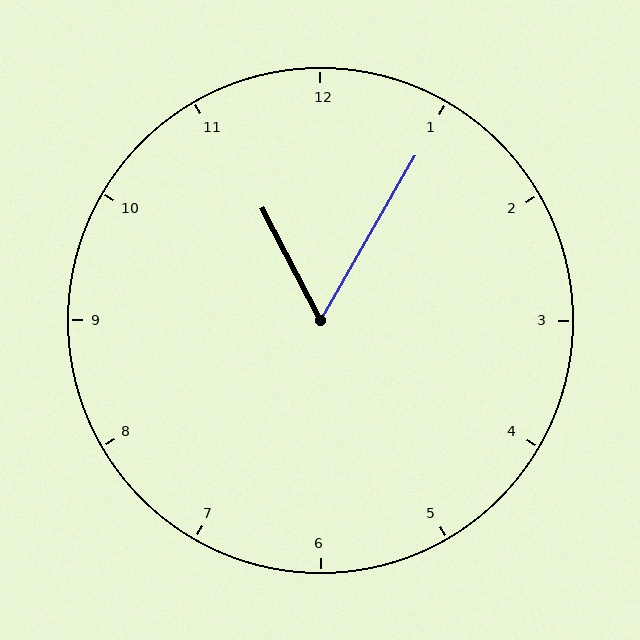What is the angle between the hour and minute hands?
Approximately 58 degrees.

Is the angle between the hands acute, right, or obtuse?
It is acute.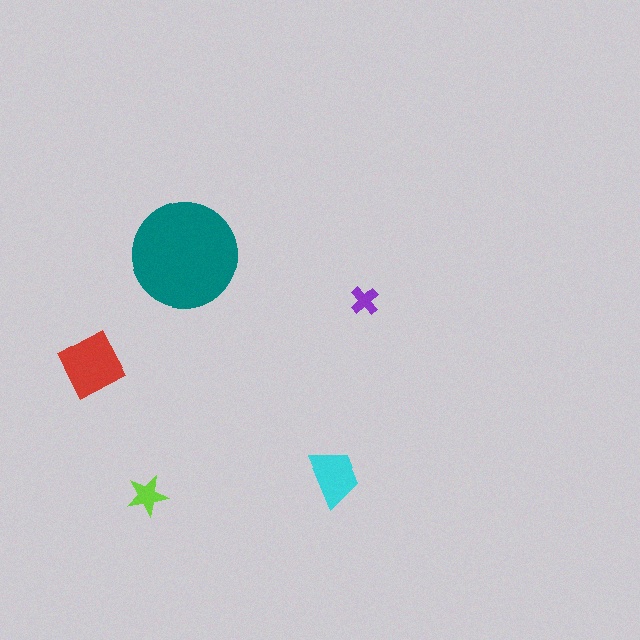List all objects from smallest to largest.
The purple cross, the lime star, the cyan trapezoid, the red diamond, the teal circle.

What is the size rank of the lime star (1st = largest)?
4th.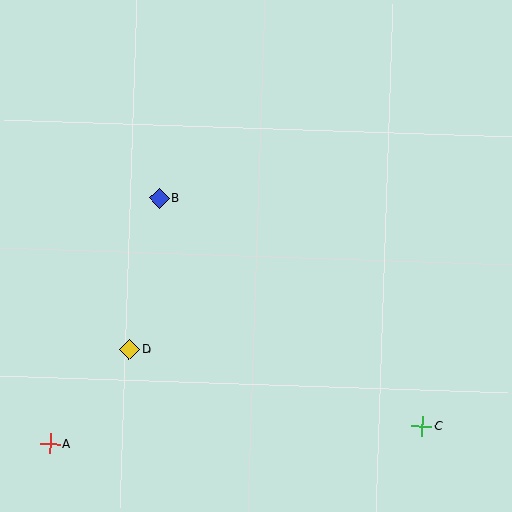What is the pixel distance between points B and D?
The distance between B and D is 154 pixels.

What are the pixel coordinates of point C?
Point C is at (422, 426).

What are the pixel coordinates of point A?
Point A is at (50, 444).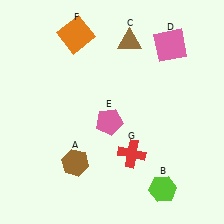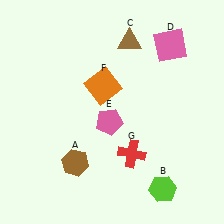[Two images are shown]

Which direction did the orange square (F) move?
The orange square (F) moved down.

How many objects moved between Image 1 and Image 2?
1 object moved between the two images.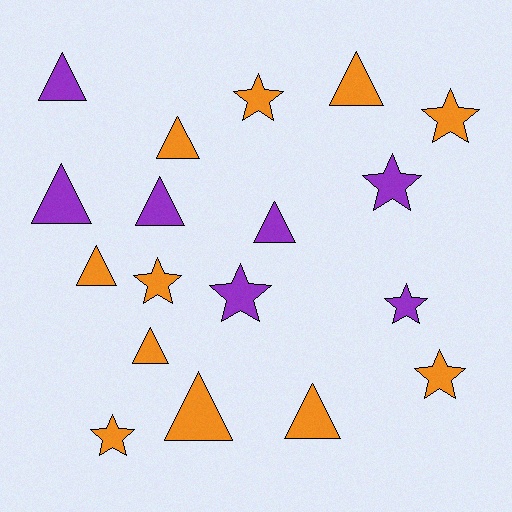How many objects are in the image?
There are 18 objects.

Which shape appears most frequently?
Triangle, with 10 objects.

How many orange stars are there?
There are 5 orange stars.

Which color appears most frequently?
Orange, with 11 objects.